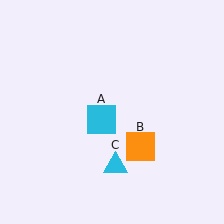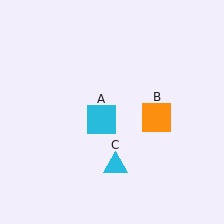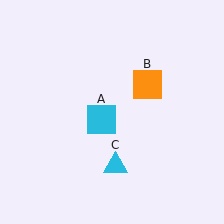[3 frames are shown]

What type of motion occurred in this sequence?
The orange square (object B) rotated counterclockwise around the center of the scene.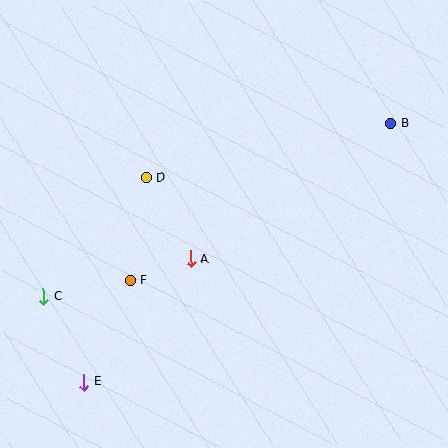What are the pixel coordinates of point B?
Point B is at (391, 123).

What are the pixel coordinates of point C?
Point C is at (43, 297).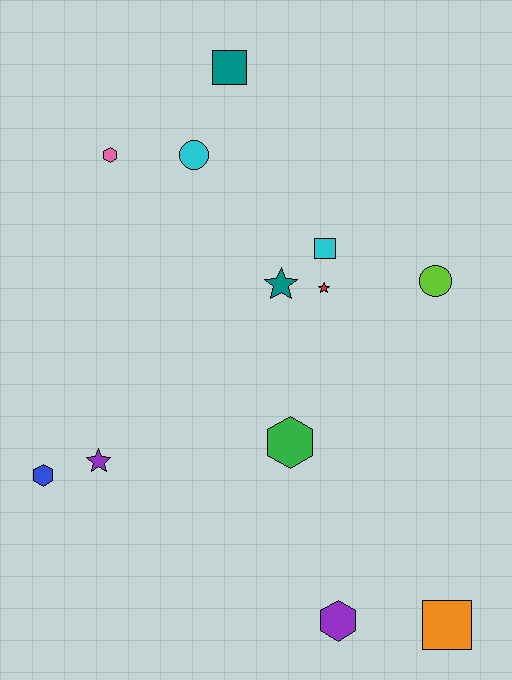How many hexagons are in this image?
There are 4 hexagons.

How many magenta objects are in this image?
There are no magenta objects.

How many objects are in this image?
There are 12 objects.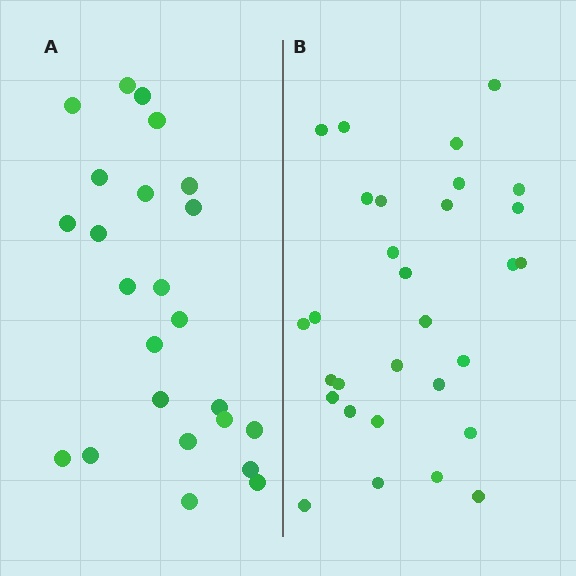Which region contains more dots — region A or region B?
Region B (the right region) has more dots.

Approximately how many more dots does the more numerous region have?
Region B has about 6 more dots than region A.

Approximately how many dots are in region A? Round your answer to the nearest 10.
About 20 dots. (The exact count is 24, which rounds to 20.)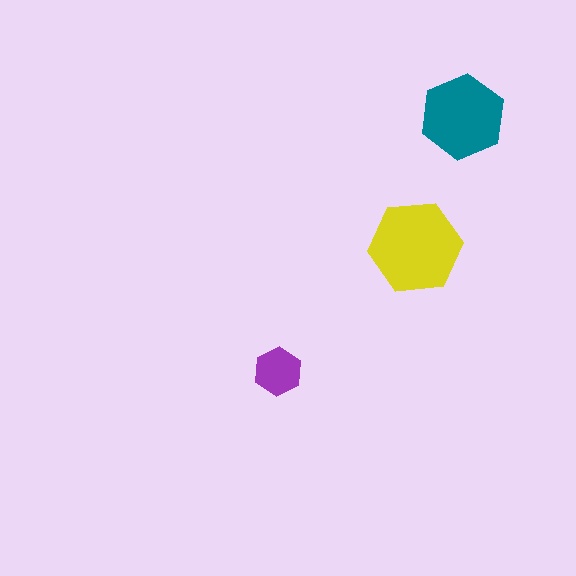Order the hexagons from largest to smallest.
the yellow one, the teal one, the purple one.